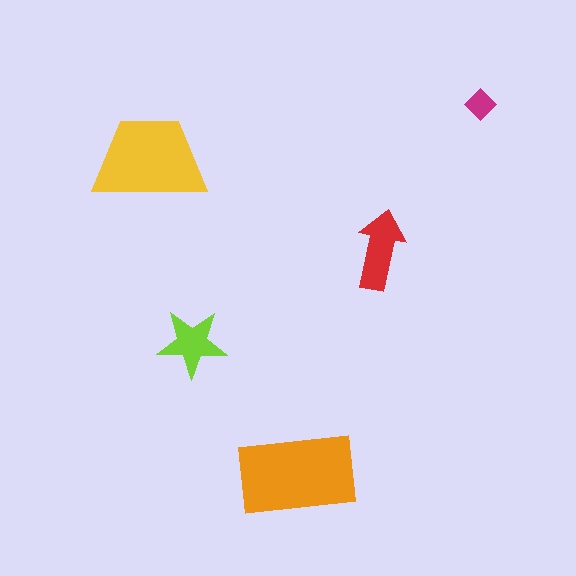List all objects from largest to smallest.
The orange rectangle, the yellow trapezoid, the red arrow, the lime star, the magenta diamond.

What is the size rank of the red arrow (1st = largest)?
3rd.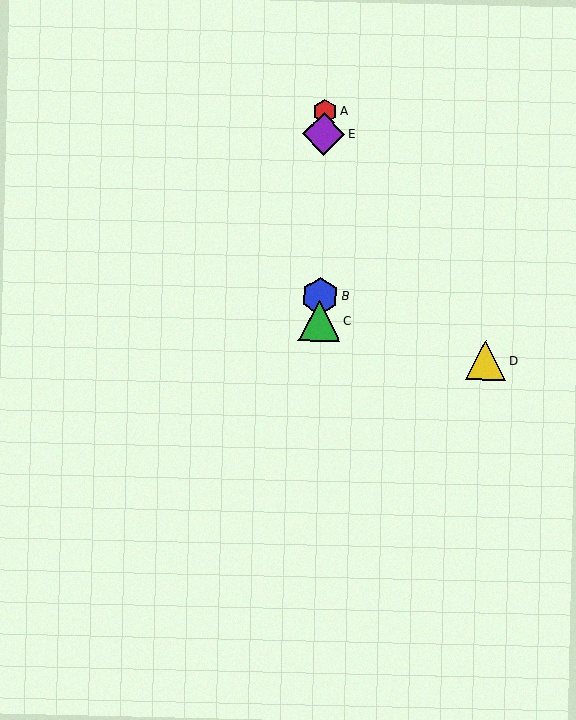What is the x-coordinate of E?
Object E is at x≈324.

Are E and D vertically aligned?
No, E is at x≈324 and D is at x≈486.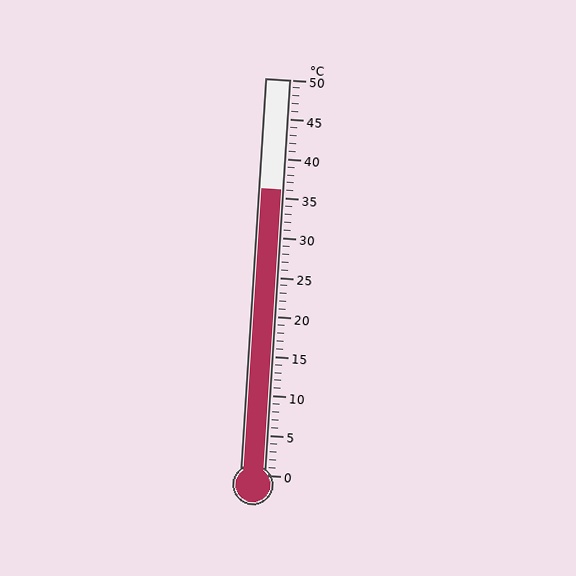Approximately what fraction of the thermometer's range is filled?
The thermometer is filled to approximately 70% of its range.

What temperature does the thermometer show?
The thermometer shows approximately 36°C.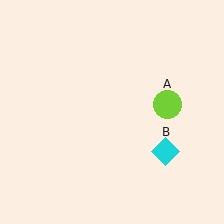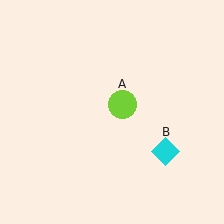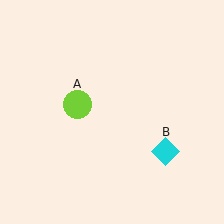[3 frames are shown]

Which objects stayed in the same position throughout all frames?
Cyan diamond (object B) remained stationary.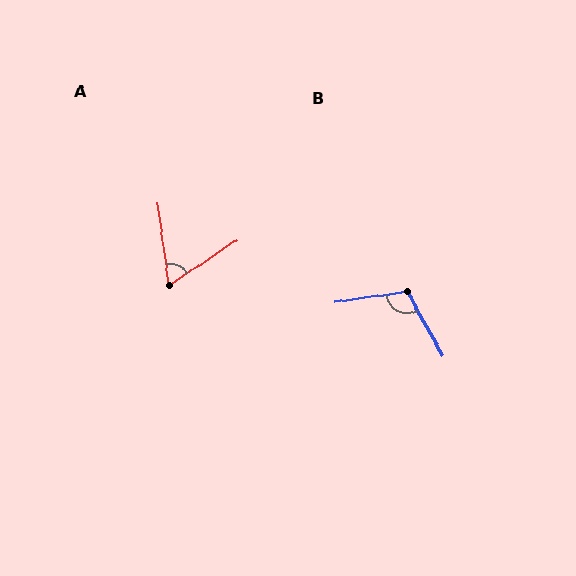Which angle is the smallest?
A, at approximately 64 degrees.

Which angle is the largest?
B, at approximately 111 degrees.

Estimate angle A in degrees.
Approximately 64 degrees.